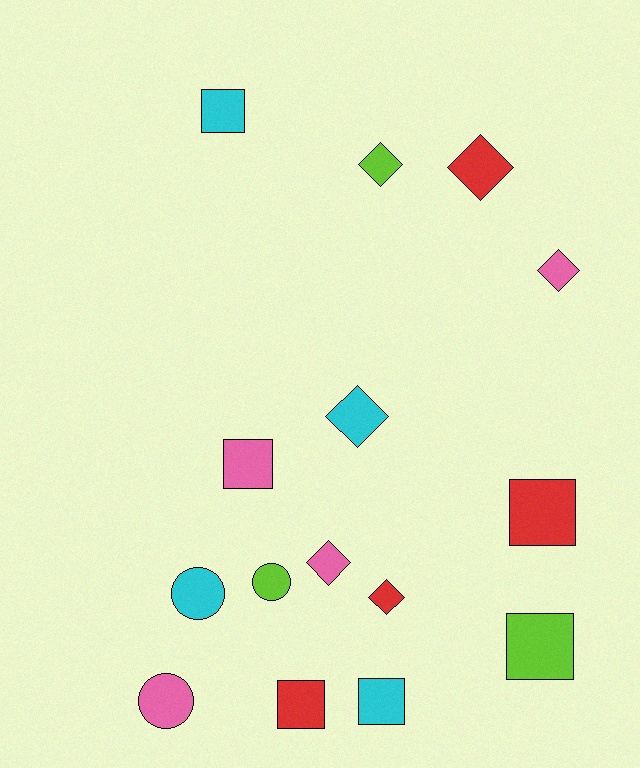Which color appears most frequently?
Pink, with 4 objects.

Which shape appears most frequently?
Square, with 6 objects.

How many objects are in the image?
There are 15 objects.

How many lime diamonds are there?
There is 1 lime diamond.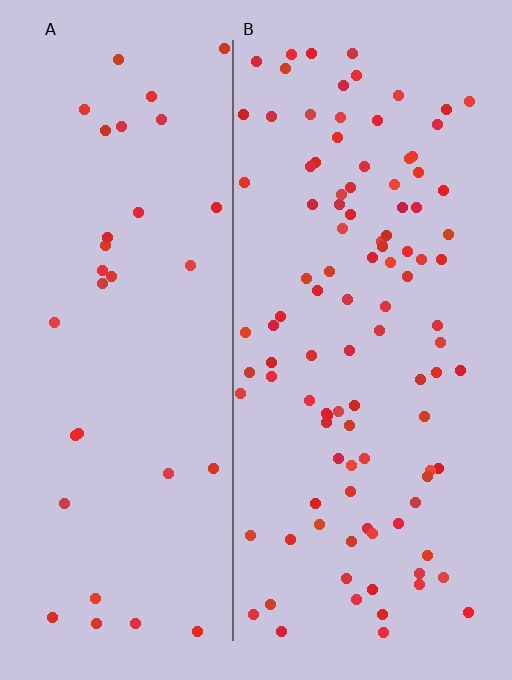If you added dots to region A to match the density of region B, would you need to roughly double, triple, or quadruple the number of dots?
Approximately triple.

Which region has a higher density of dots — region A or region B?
B (the right).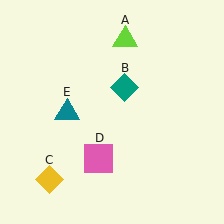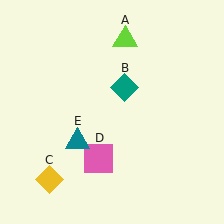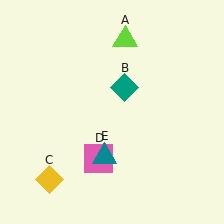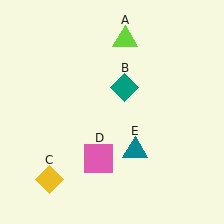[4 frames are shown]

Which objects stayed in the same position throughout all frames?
Lime triangle (object A) and teal diamond (object B) and yellow diamond (object C) and pink square (object D) remained stationary.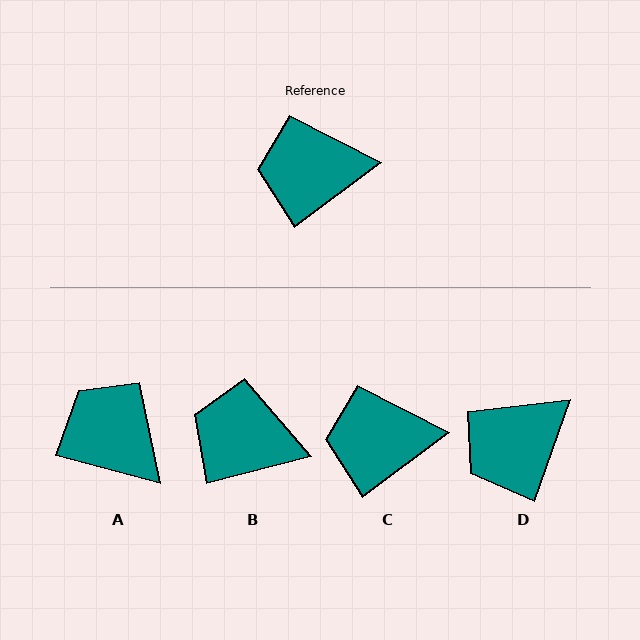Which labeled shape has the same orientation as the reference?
C.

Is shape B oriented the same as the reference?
No, it is off by about 23 degrees.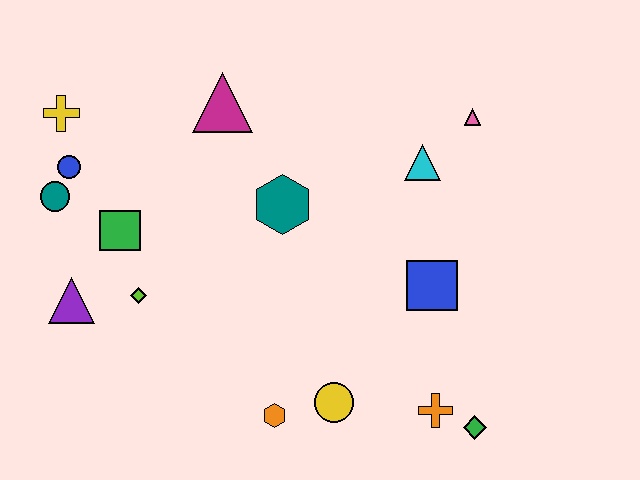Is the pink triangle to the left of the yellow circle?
No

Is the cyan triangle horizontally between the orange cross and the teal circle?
Yes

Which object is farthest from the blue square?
The yellow cross is farthest from the blue square.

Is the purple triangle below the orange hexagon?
No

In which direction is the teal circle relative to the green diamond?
The teal circle is to the left of the green diamond.